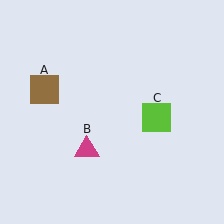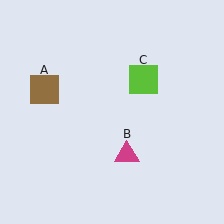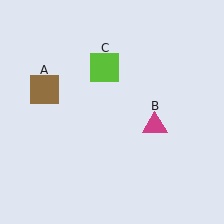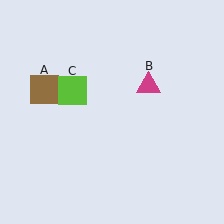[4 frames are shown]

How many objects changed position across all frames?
2 objects changed position: magenta triangle (object B), lime square (object C).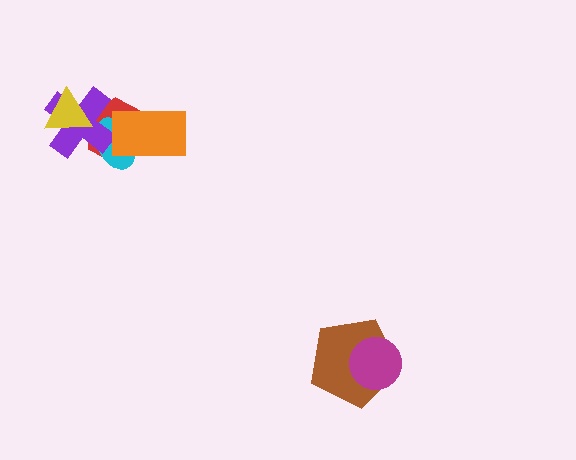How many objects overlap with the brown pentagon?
1 object overlaps with the brown pentagon.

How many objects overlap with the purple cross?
3 objects overlap with the purple cross.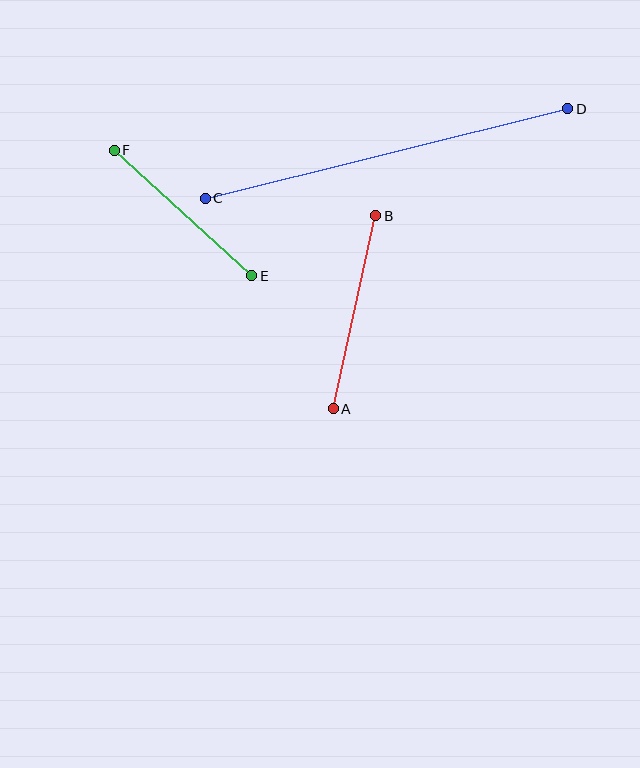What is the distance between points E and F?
The distance is approximately 187 pixels.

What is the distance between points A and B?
The distance is approximately 198 pixels.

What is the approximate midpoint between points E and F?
The midpoint is at approximately (183, 213) pixels.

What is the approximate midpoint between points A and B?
The midpoint is at approximately (355, 312) pixels.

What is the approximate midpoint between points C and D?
The midpoint is at approximately (387, 154) pixels.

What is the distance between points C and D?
The distance is approximately 373 pixels.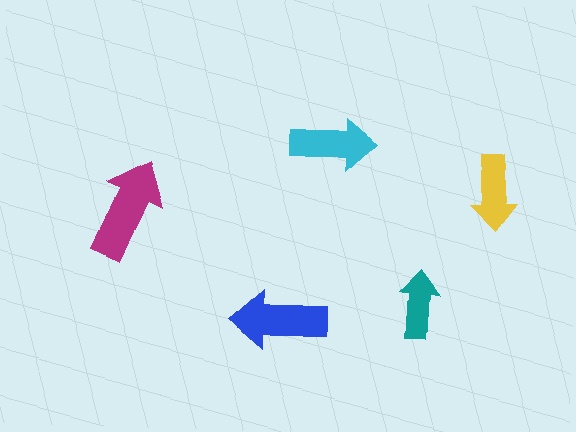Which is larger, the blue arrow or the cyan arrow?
The blue one.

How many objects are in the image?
There are 5 objects in the image.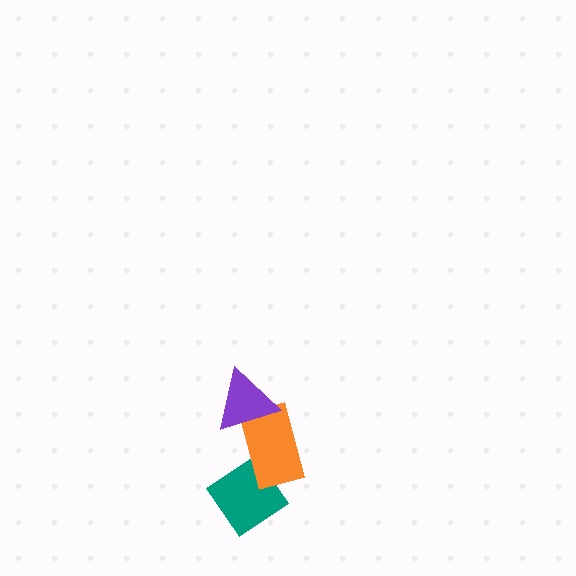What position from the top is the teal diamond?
The teal diamond is 3rd from the top.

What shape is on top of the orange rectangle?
The purple triangle is on top of the orange rectangle.